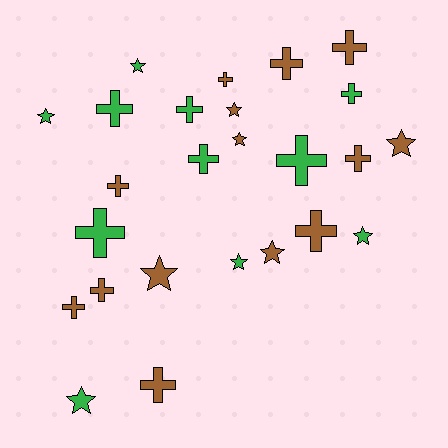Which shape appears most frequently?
Cross, with 15 objects.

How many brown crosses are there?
There are 9 brown crosses.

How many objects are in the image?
There are 25 objects.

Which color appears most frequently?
Brown, with 14 objects.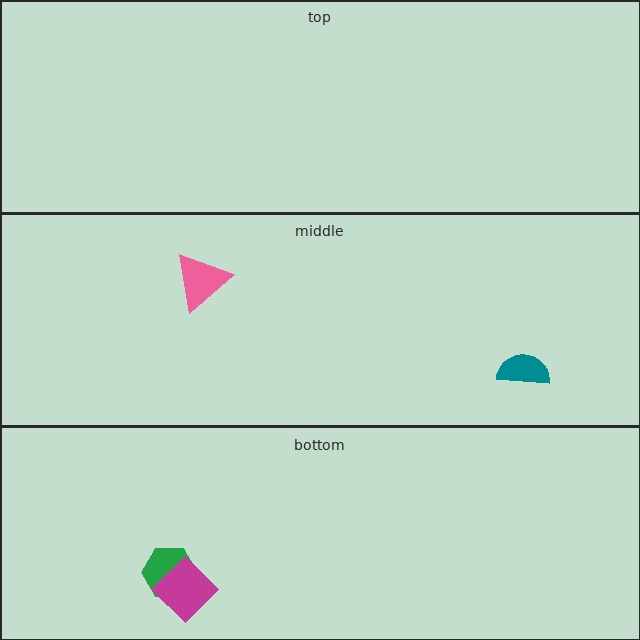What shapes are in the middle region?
The pink triangle, the teal semicircle.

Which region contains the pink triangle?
The middle region.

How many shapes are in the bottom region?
2.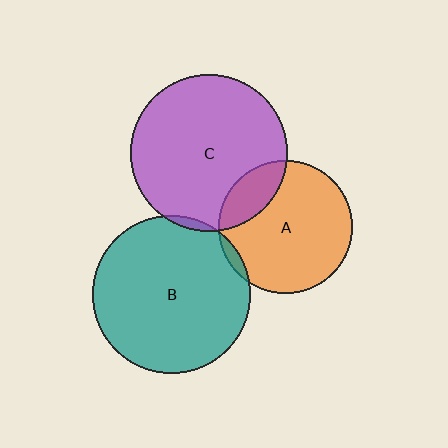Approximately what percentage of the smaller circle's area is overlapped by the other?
Approximately 20%.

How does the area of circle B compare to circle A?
Approximately 1.4 times.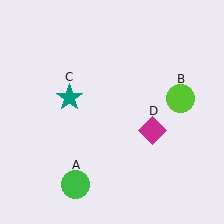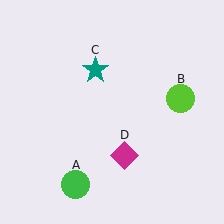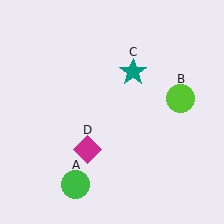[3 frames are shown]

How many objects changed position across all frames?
2 objects changed position: teal star (object C), magenta diamond (object D).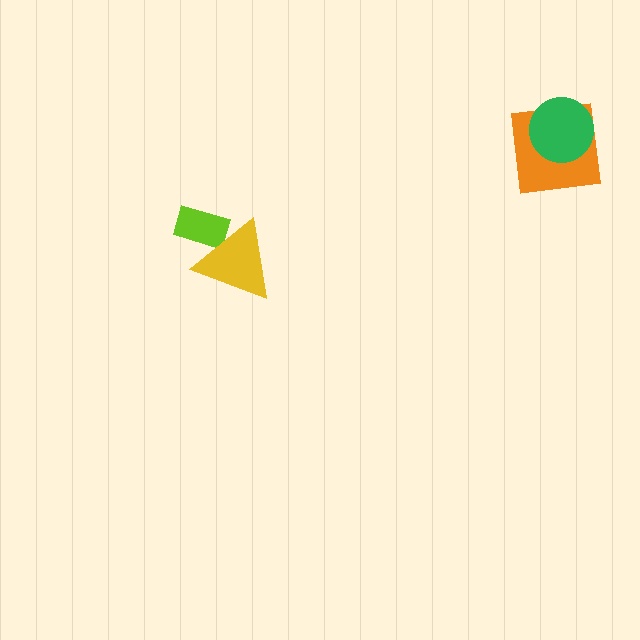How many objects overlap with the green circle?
1 object overlaps with the green circle.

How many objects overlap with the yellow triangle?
1 object overlaps with the yellow triangle.